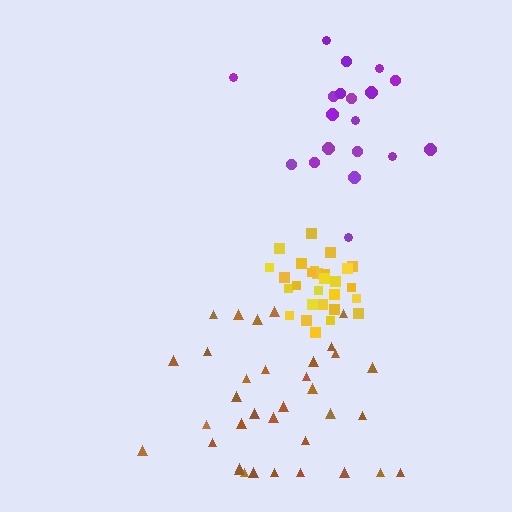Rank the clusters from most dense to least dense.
yellow, brown, purple.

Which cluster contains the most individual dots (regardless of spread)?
Brown (35).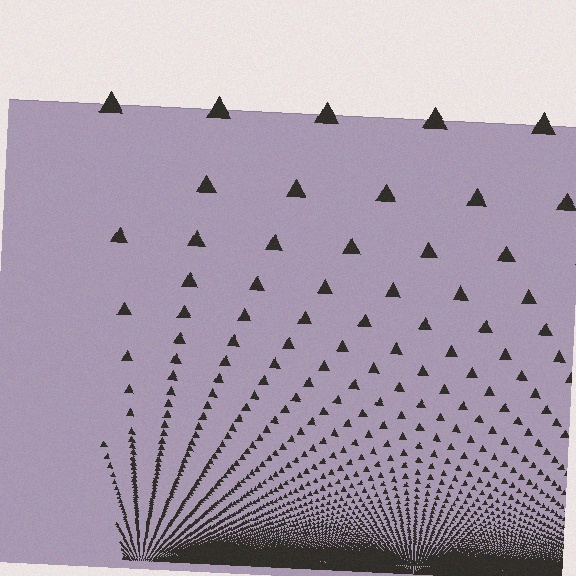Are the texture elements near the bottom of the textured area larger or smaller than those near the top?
Smaller. The gradient is inverted — elements near the bottom are smaller and denser.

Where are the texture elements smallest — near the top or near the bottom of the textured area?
Near the bottom.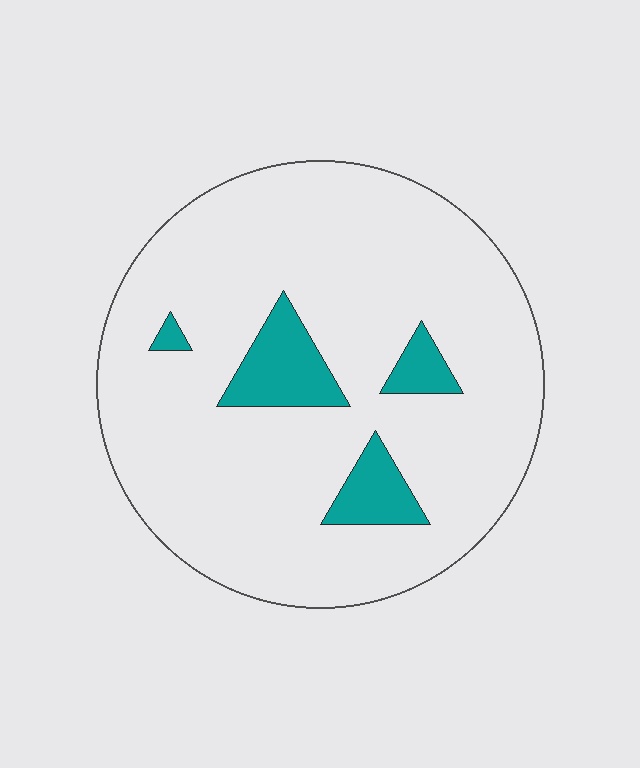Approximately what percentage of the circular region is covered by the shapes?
Approximately 10%.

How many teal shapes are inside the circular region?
4.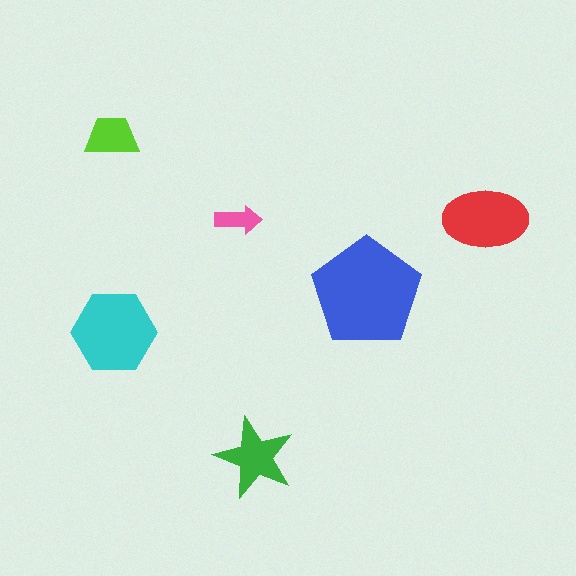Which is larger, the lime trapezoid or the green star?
The green star.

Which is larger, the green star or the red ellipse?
The red ellipse.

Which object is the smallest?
The pink arrow.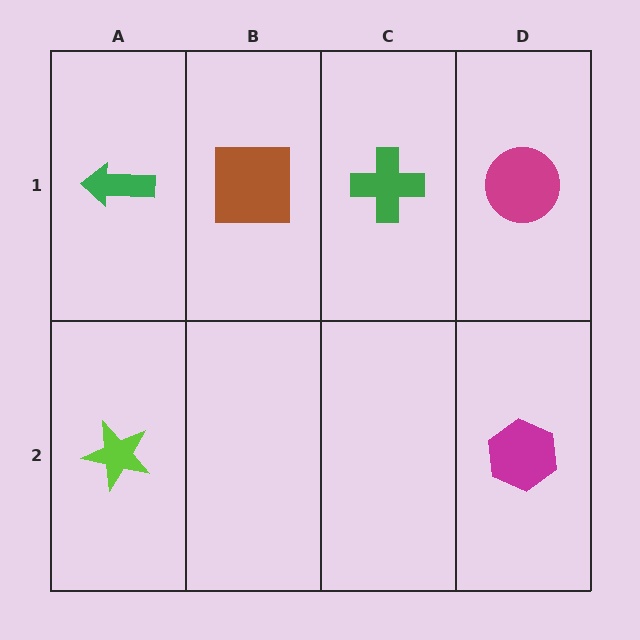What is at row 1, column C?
A green cross.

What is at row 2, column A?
A lime star.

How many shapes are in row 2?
2 shapes.